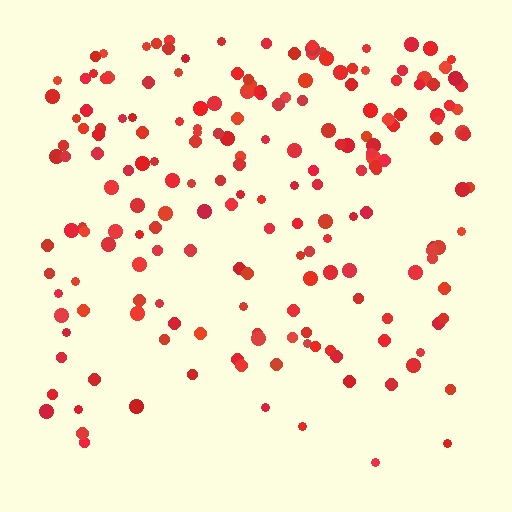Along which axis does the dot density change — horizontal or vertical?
Vertical.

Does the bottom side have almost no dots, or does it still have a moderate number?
Still a moderate number, just noticeably fewer than the top.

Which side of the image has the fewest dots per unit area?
The bottom.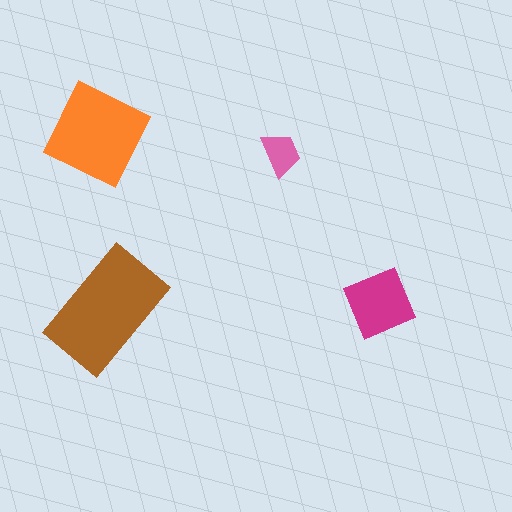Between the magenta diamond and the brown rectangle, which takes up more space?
The brown rectangle.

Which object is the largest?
The brown rectangle.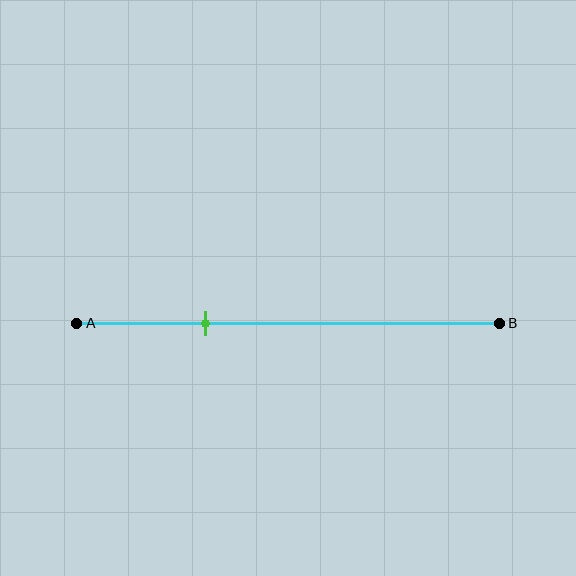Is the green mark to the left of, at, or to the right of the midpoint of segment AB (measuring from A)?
The green mark is to the left of the midpoint of segment AB.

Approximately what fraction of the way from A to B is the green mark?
The green mark is approximately 30% of the way from A to B.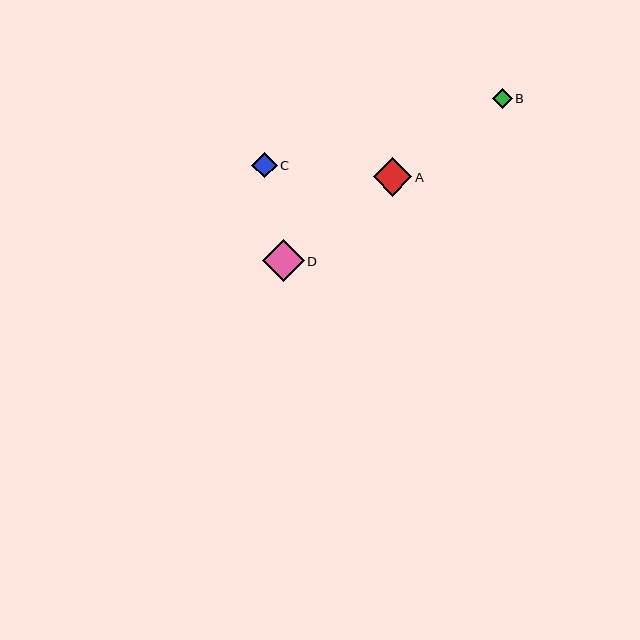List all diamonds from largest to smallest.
From largest to smallest: D, A, C, B.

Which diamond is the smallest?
Diamond B is the smallest with a size of approximately 20 pixels.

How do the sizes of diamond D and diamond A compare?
Diamond D and diamond A are approximately the same size.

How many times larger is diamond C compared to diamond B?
Diamond C is approximately 1.3 times the size of diamond B.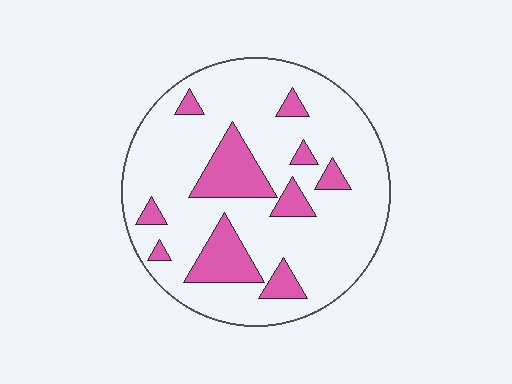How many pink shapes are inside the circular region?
10.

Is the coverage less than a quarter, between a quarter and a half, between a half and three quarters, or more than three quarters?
Less than a quarter.